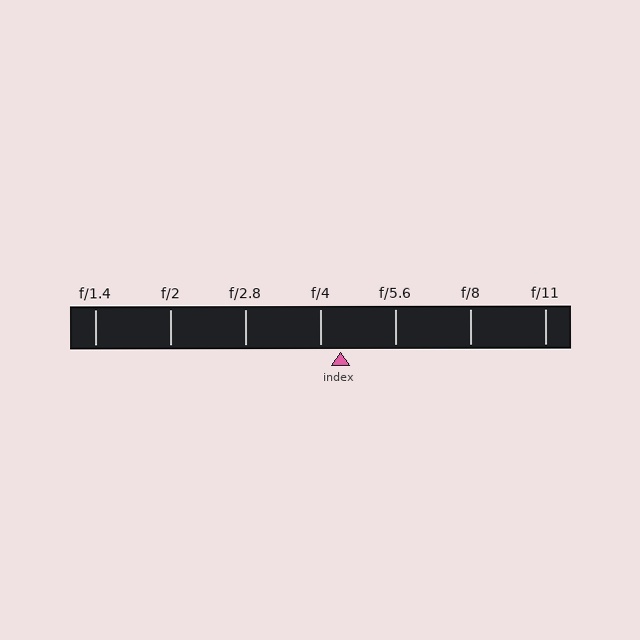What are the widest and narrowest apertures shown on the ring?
The widest aperture shown is f/1.4 and the narrowest is f/11.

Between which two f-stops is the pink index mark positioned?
The index mark is between f/4 and f/5.6.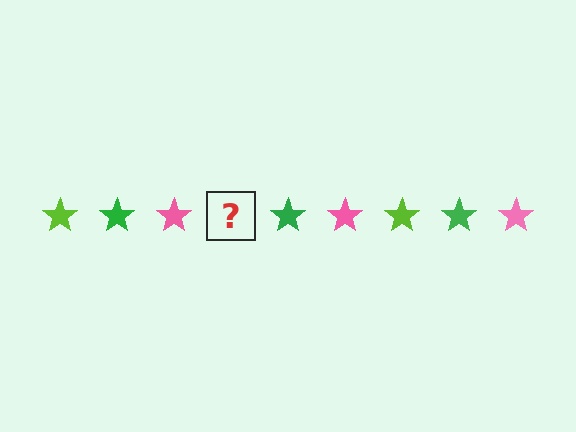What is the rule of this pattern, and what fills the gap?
The rule is that the pattern cycles through lime, green, pink stars. The gap should be filled with a lime star.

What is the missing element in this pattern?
The missing element is a lime star.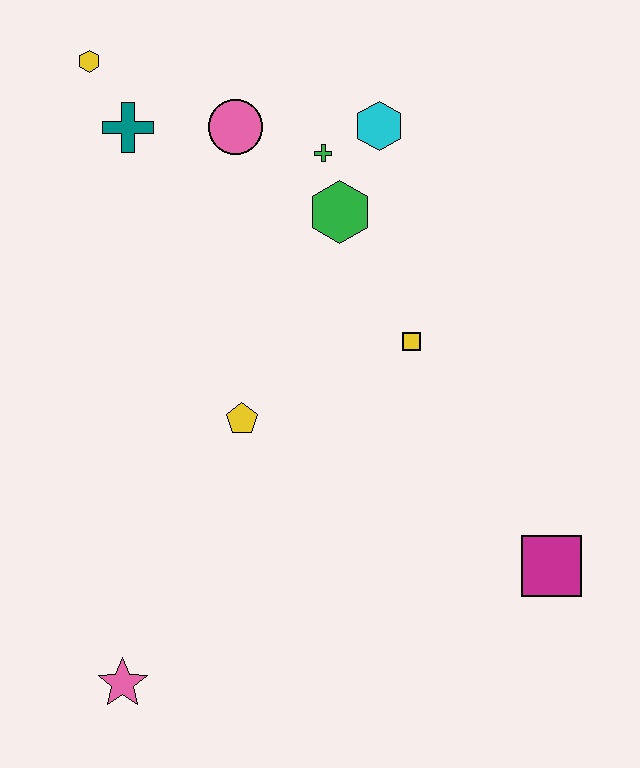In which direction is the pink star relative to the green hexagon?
The pink star is below the green hexagon.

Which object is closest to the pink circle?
The green cross is closest to the pink circle.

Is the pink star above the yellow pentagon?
No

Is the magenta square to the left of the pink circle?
No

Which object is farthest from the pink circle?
The pink star is farthest from the pink circle.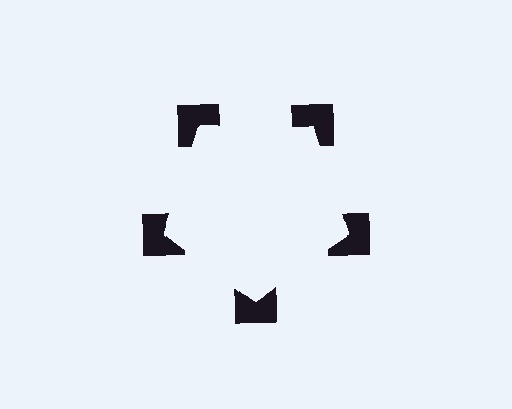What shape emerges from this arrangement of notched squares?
An illusory pentagon — its edges are inferred from the aligned wedge cuts in the notched squares, not physically drawn.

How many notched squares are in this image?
There are 5 — one at each vertex of the illusory pentagon.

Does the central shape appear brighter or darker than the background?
It typically appears slightly brighter than the background, even though no actual brightness change is drawn.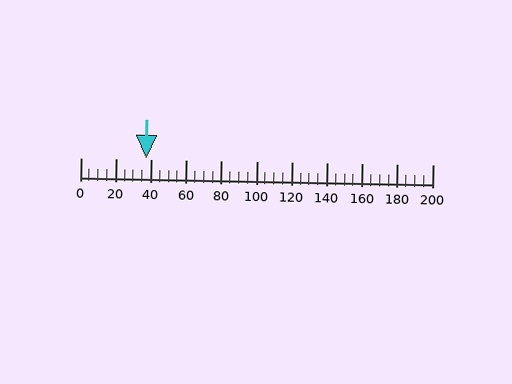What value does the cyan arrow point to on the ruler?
The cyan arrow points to approximately 37.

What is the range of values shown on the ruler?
The ruler shows values from 0 to 200.